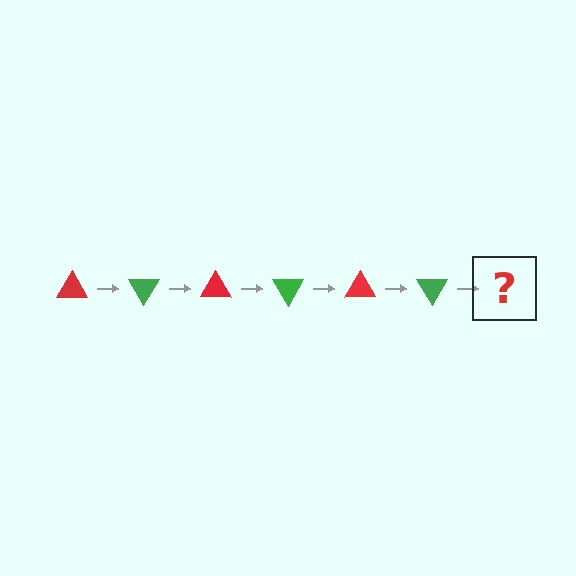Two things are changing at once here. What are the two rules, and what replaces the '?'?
The two rules are that it rotates 60 degrees each step and the color cycles through red and green. The '?' should be a red triangle, rotated 360 degrees from the start.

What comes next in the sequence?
The next element should be a red triangle, rotated 360 degrees from the start.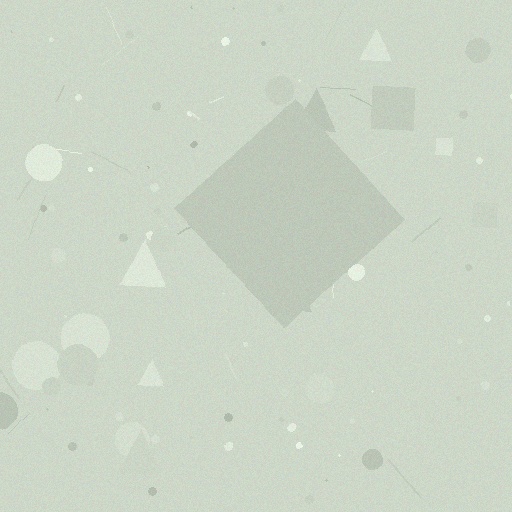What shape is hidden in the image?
A diamond is hidden in the image.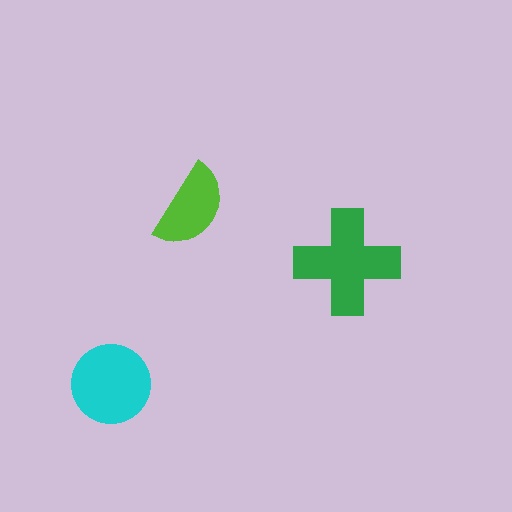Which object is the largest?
The green cross.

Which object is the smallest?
The lime semicircle.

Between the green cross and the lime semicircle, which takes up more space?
The green cross.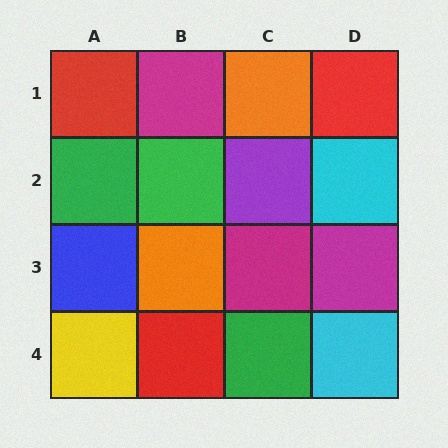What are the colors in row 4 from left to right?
Yellow, red, green, cyan.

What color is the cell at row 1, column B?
Magenta.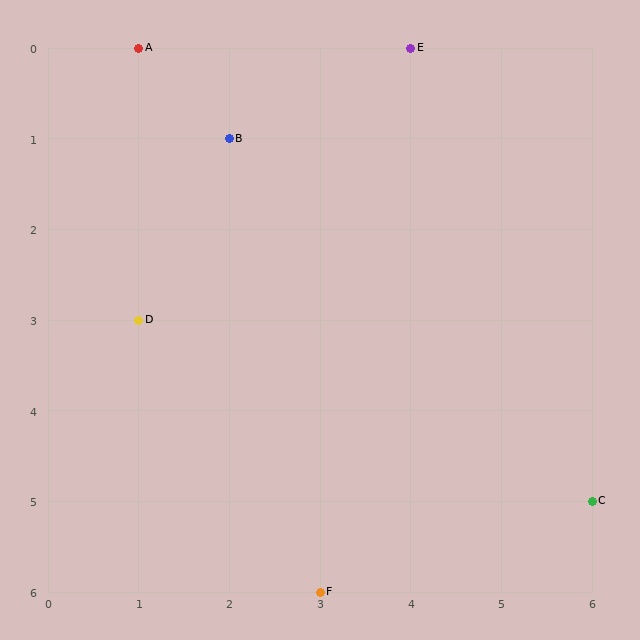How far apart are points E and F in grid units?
Points E and F are 1 column and 6 rows apart (about 6.1 grid units diagonally).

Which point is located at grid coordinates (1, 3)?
Point D is at (1, 3).